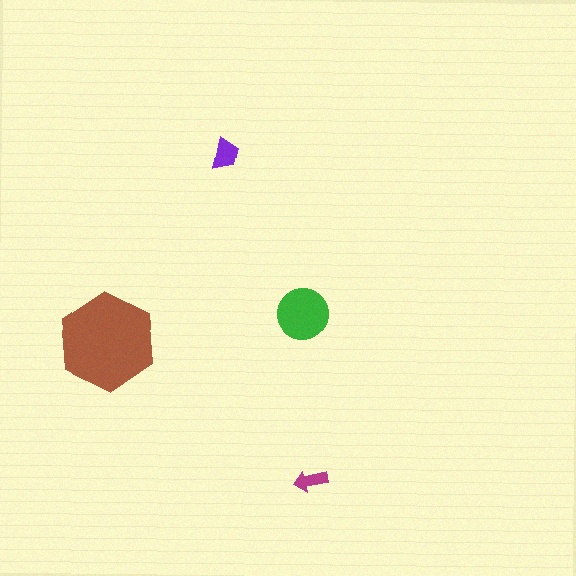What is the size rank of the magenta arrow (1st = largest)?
4th.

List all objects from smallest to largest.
The magenta arrow, the purple trapezoid, the green circle, the brown hexagon.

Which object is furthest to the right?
The magenta arrow is rightmost.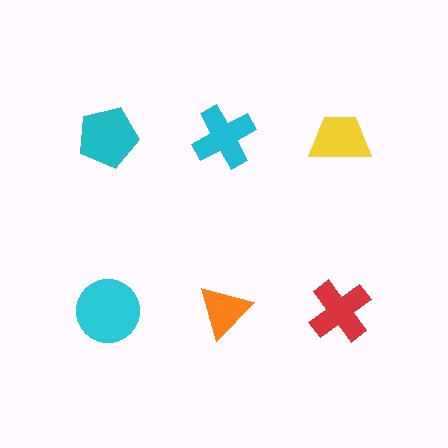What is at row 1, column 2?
A cyan cross.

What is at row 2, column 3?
A red cross.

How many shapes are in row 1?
3 shapes.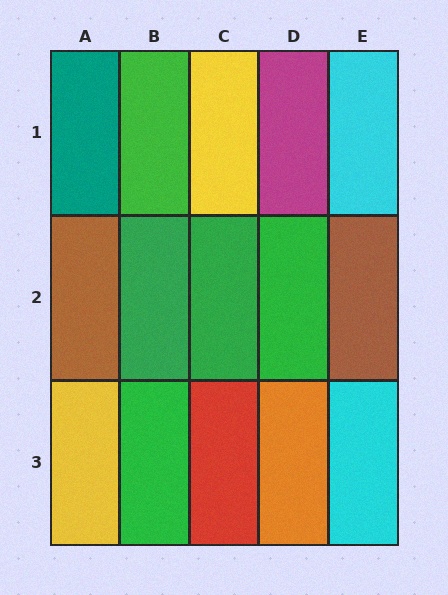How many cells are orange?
1 cell is orange.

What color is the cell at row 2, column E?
Brown.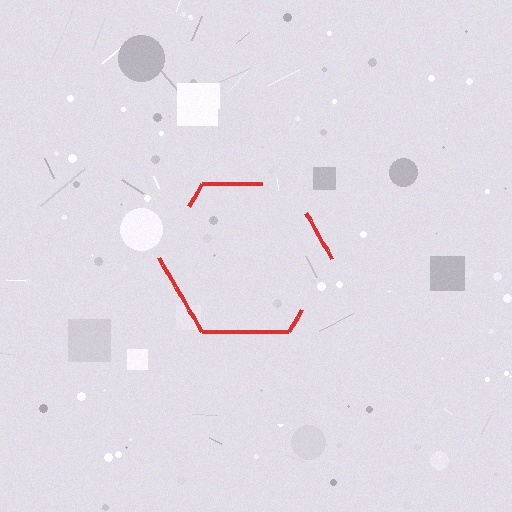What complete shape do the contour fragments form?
The contour fragments form a hexagon.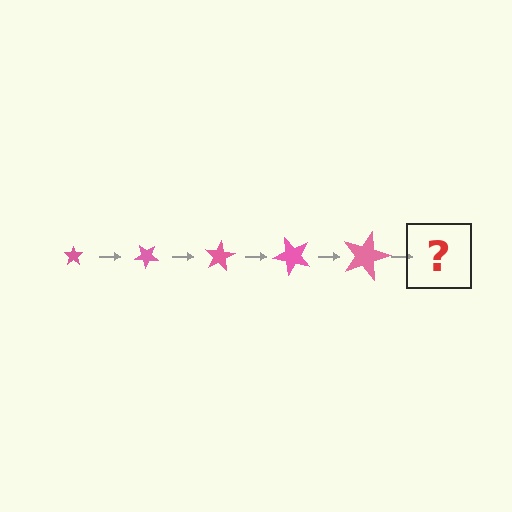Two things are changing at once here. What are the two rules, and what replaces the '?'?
The two rules are that the star grows larger each step and it rotates 40 degrees each step. The '?' should be a star, larger than the previous one and rotated 200 degrees from the start.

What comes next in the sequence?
The next element should be a star, larger than the previous one and rotated 200 degrees from the start.